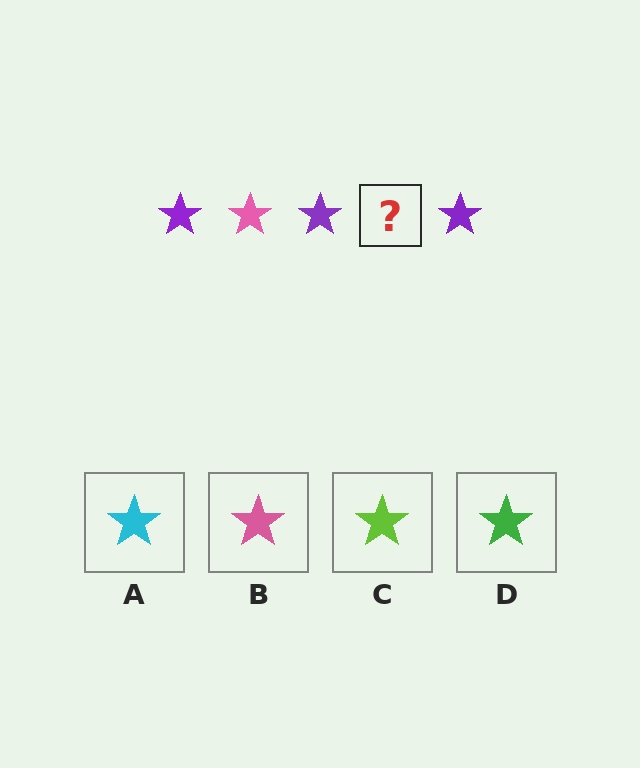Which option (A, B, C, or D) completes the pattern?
B.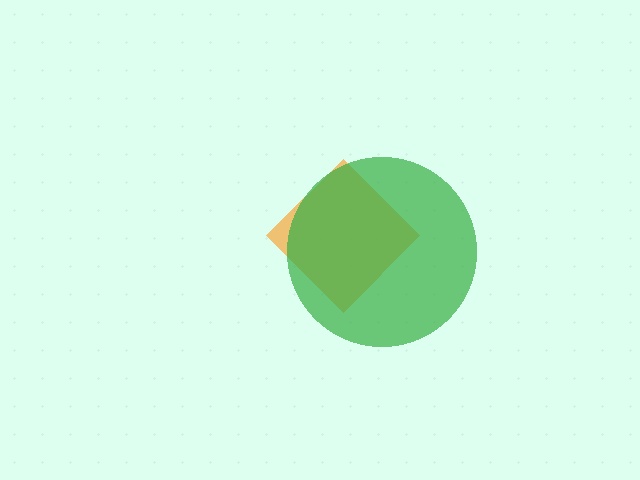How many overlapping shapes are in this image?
There are 2 overlapping shapes in the image.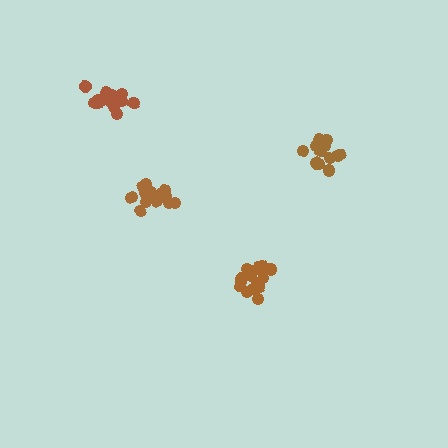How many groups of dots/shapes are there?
There are 4 groups.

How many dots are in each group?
Group 1: 17 dots, Group 2: 14 dots, Group 3: 16 dots, Group 4: 16 dots (63 total).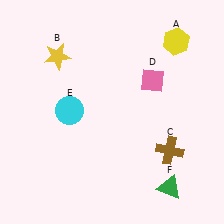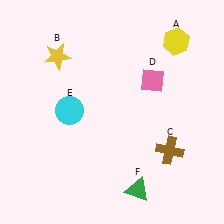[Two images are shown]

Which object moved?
The green triangle (F) moved left.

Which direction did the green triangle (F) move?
The green triangle (F) moved left.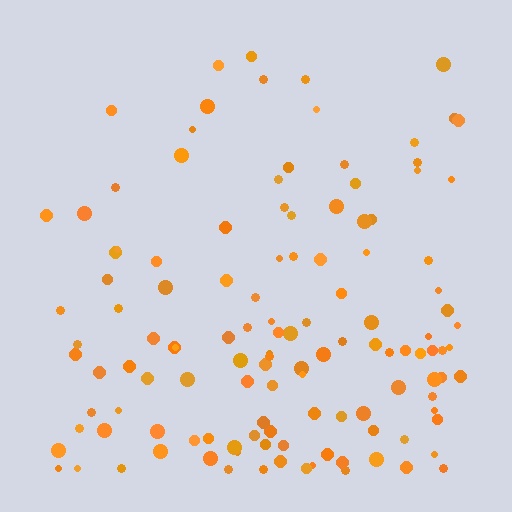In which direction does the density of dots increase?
From top to bottom, with the bottom side densest.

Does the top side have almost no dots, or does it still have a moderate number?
Still a moderate number, just noticeably fewer than the bottom.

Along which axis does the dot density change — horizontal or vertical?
Vertical.